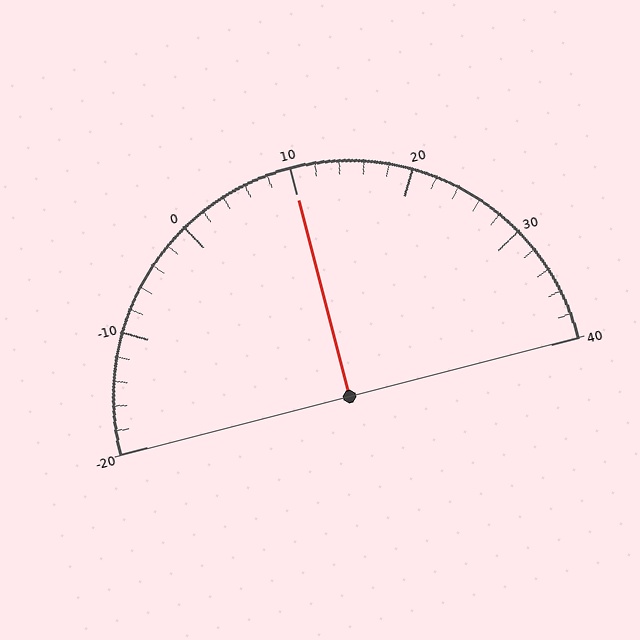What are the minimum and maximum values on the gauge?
The gauge ranges from -20 to 40.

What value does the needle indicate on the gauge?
The needle indicates approximately 10.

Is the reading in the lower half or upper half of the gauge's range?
The reading is in the upper half of the range (-20 to 40).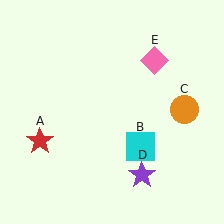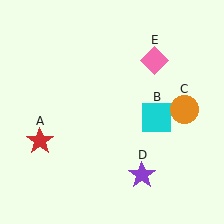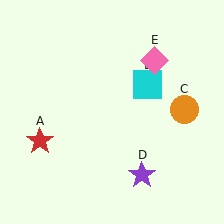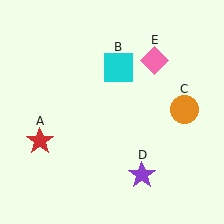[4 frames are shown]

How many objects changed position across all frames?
1 object changed position: cyan square (object B).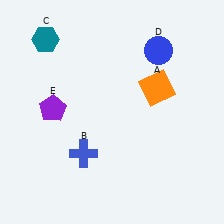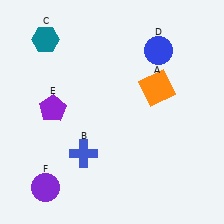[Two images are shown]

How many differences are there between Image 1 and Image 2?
There is 1 difference between the two images.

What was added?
A purple circle (F) was added in Image 2.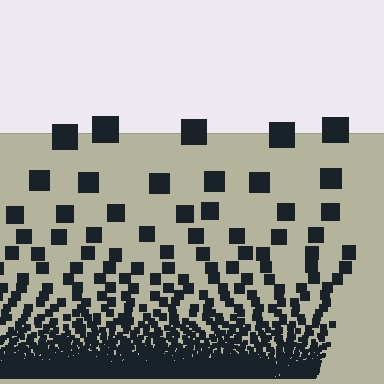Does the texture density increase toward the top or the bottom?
Density increases toward the bottom.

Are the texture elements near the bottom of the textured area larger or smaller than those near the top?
Smaller. The gradient is inverted — elements near the bottom are smaller and denser.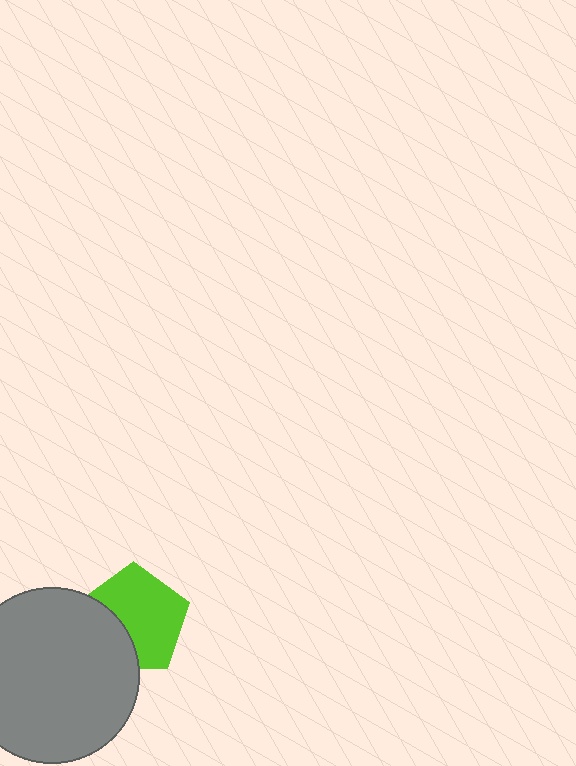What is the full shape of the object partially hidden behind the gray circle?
The partially hidden object is a lime pentagon.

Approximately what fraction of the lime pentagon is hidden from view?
Roughly 33% of the lime pentagon is hidden behind the gray circle.